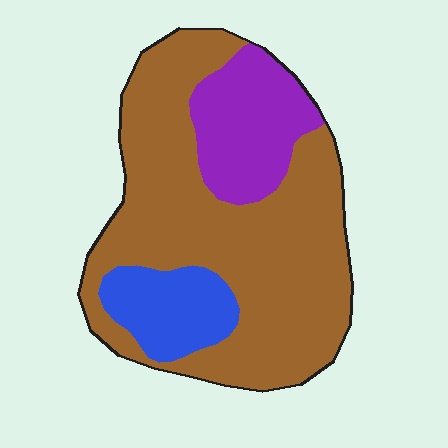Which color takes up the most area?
Brown, at roughly 70%.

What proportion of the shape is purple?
Purple covers 19% of the shape.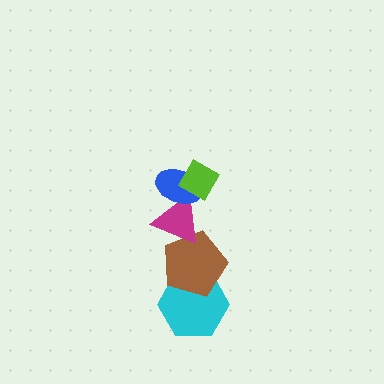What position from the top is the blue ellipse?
The blue ellipse is 2nd from the top.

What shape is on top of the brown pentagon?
The magenta triangle is on top of the brown pentagon.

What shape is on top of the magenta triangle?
The blue ellipse is on top of the magenta triangle.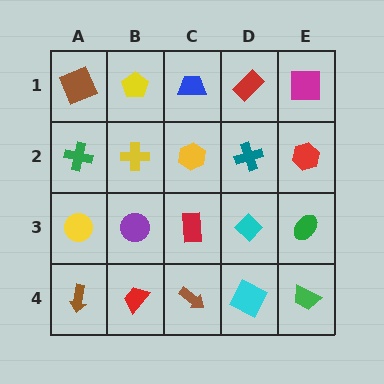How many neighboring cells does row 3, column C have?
4.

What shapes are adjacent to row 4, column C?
A red rectangle (row 3, column C), a red trapezoid (row 4, column B), a cyan square (row 4, column D).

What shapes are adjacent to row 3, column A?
A green cross (row 2, column A), a brown arrow (row 4, column A), a purple circle (row 3, column B).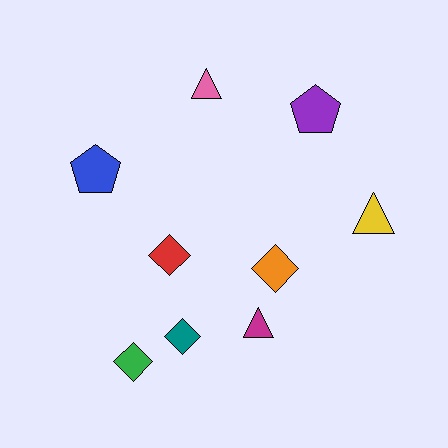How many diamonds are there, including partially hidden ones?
There are 4 diamonds.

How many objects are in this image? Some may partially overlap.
There are 9 objects.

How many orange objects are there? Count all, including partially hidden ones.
There is 1 orange object.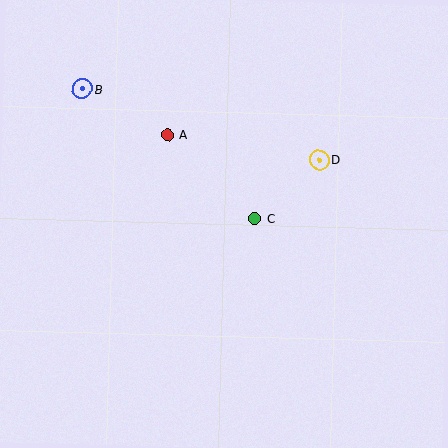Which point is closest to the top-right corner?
Point D is closest to the top-right corner.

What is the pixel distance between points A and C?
The distance between A and C is 121 pixels.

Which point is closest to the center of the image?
Point C at (255, 218) is closest to the center.